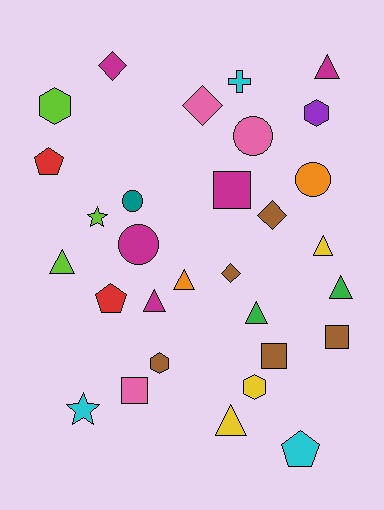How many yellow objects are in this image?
There are 3 yellow objects.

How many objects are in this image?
There are 30 objects.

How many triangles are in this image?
There are 8 triangles.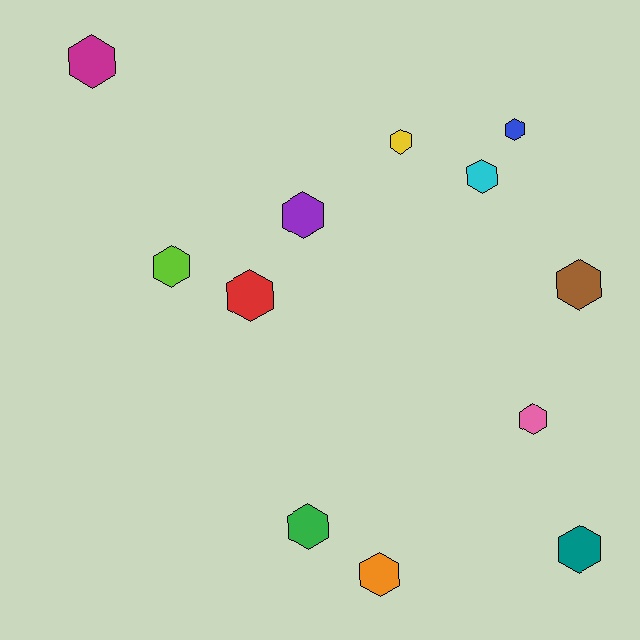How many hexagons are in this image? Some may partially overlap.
There are 12 hexagons.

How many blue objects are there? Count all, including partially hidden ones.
There is 1 blue object.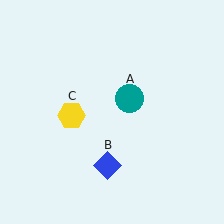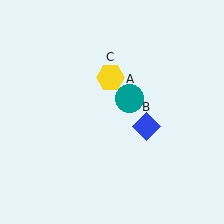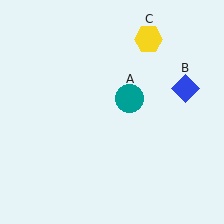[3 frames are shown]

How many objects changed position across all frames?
2 objects changed position: blue diamond (object B), yellow hexagon (object C).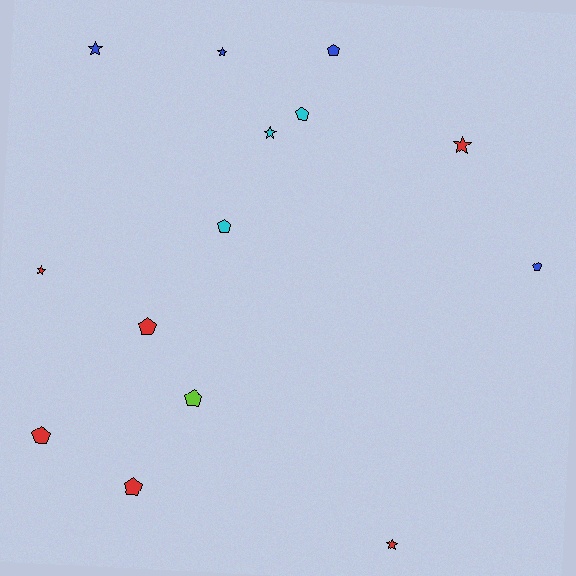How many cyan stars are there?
There is 1 cyan star.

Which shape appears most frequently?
Pentagon, with 8 objects.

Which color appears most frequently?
Red, with 6 objects.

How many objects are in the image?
There are 14 objects.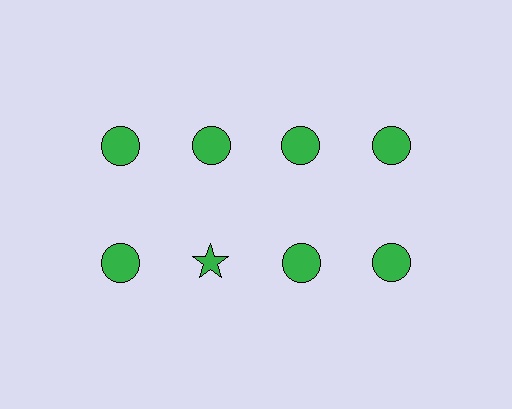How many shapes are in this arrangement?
There are 8 shapes arranged in a grid pattern.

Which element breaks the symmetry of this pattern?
The green star in the second row, second from left column breaks the symmetry. All other shapes are green circles.